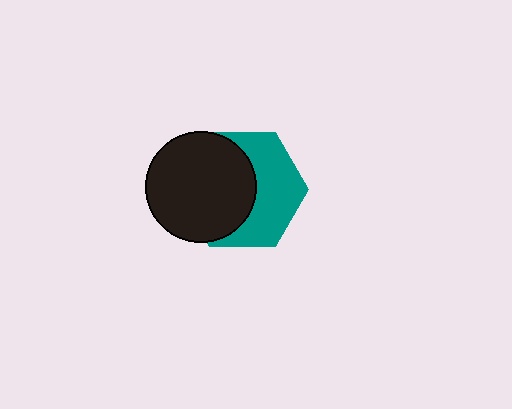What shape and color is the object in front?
The object in front is a black circle.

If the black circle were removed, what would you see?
You would see the complete teal hexagon.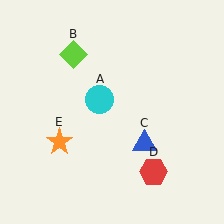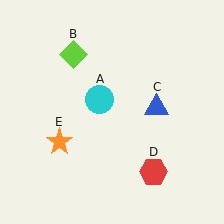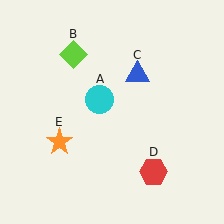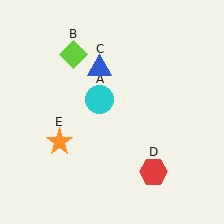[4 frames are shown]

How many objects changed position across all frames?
1 object changed position: blue triangle (object C).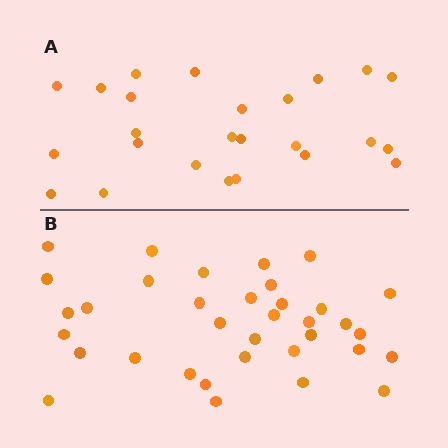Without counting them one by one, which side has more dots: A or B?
Region B (the bottom region) has more dots.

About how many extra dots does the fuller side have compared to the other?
Region B has roughly 10 or so more dots than region A.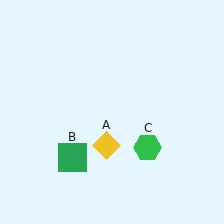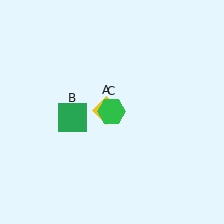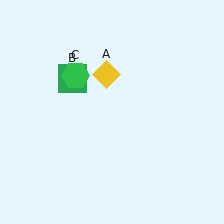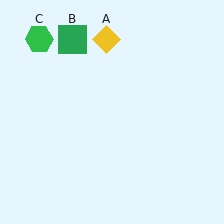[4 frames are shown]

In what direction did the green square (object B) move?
The green square (object B) moved up.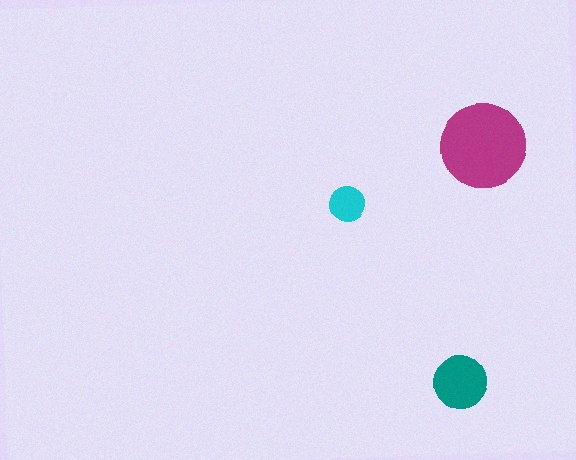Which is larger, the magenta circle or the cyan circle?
The magenta one.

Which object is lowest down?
The teal circle is bottommost.